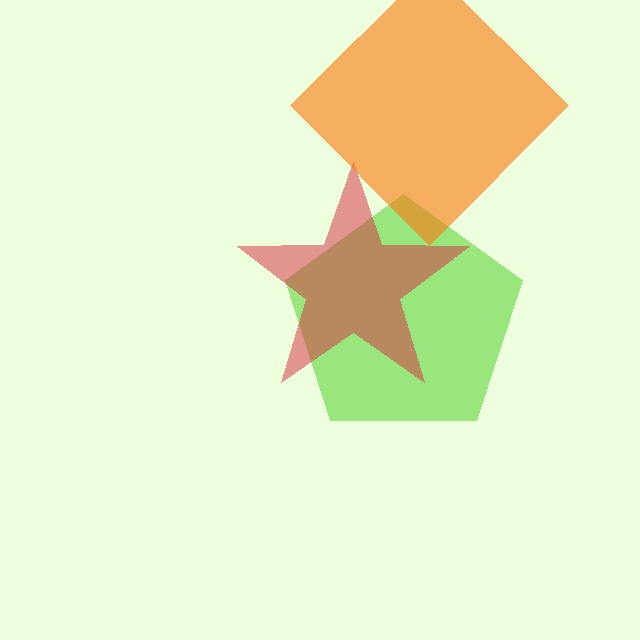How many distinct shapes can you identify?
There are 3 distinct shapes: a lime pentagon, a red star, an orange diamond.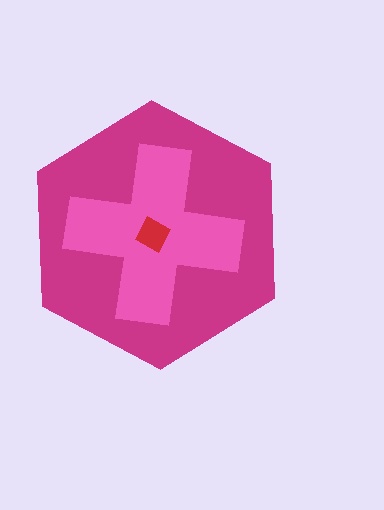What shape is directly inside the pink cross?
The red diamond.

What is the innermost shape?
The red diamond.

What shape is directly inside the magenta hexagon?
The pink cross.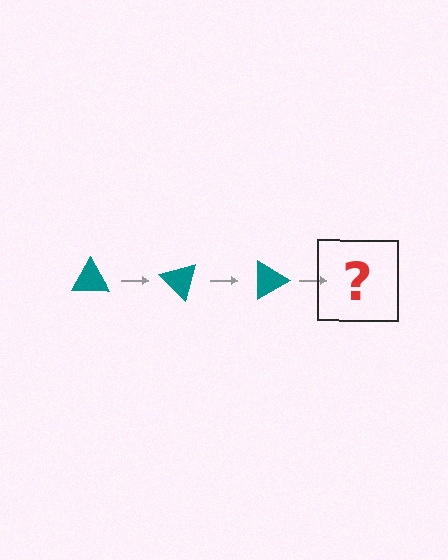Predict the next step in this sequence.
The next step is a teal triangle rotated 135 degrees.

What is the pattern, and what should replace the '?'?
The pattern is that the triangle rotates 45 degrees each step. The '?' should be a teal triangle rotated 135 degrees.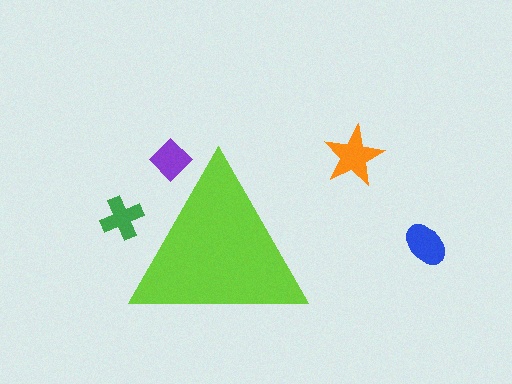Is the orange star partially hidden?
No, the orange star is fully visible.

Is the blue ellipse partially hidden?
No, the blue ellipse is fully visible.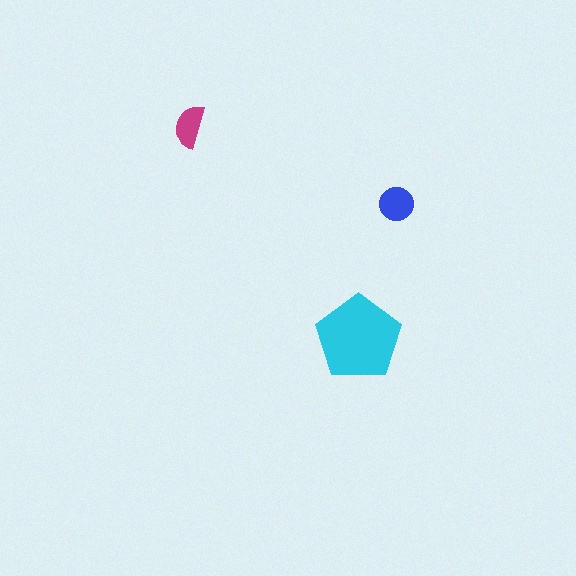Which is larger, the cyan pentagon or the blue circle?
The cyan pentagon.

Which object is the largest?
The cyan pentagon.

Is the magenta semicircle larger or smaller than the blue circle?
Smaller.